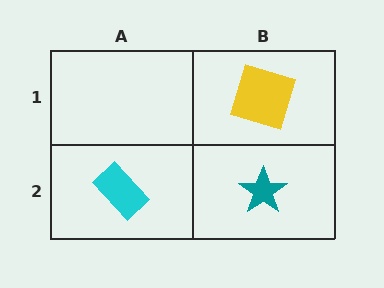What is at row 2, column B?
A teal star.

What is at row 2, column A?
A cyan rectangle.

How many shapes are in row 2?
2 shapes.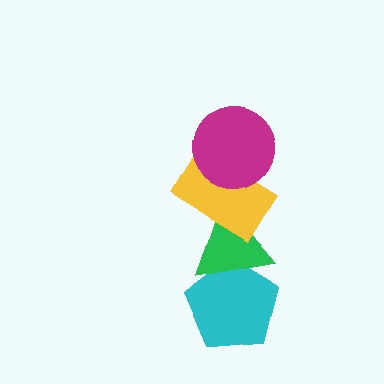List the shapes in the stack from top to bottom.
From top to bottom: the magenta circle, the yellow rectangle, the green triangle, the cyan pentagon.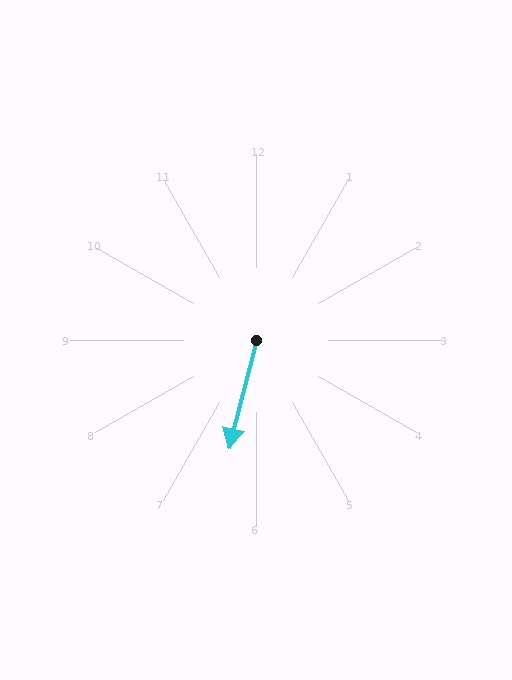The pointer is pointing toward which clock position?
Roughly 6 o'clock.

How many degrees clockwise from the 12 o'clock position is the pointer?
Approximately 194 degrees.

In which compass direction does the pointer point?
South.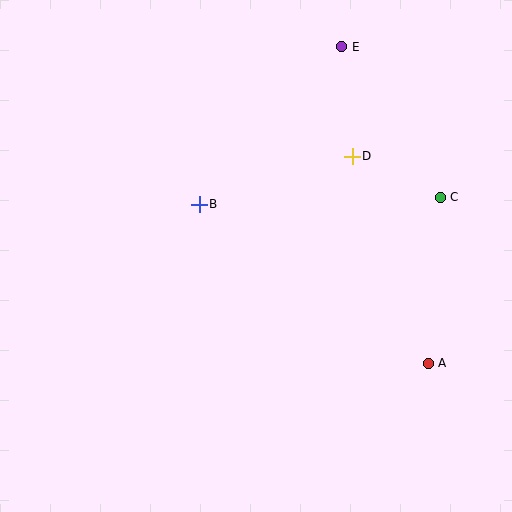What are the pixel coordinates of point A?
Point A is at (428, 363).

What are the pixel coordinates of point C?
Point C is at (440, 197).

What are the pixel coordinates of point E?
Point E is at (342, 47).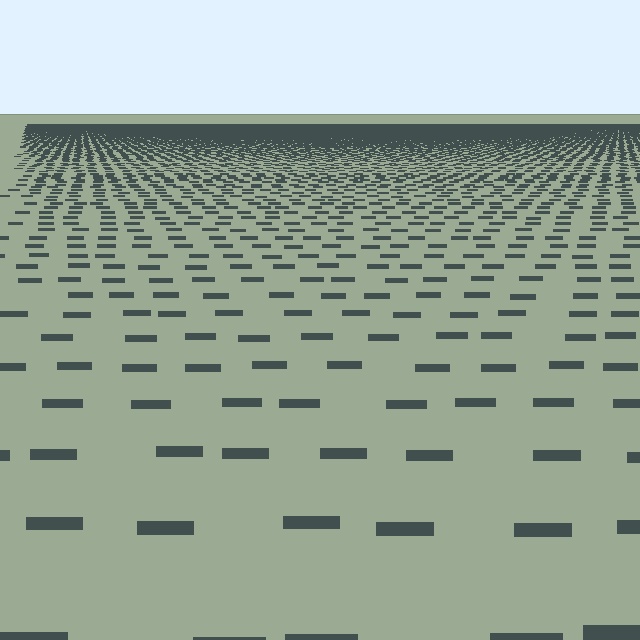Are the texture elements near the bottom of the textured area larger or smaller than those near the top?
Larger. Near the bottom, elements are closer to the viewer and appear at a bigger on-screen size.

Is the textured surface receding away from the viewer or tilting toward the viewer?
The surface is receding away from the viewer. Texture elements get smaller and denser toward the top.